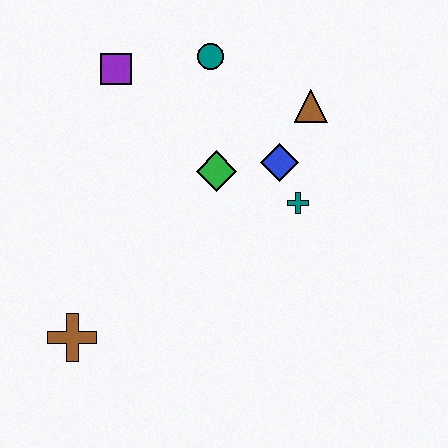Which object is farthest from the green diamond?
The brown cross is farthest from the green diamond.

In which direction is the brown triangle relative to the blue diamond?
The brown triangle is above the blue diamond.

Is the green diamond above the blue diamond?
No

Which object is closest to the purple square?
The teal circle is closest to the purple square.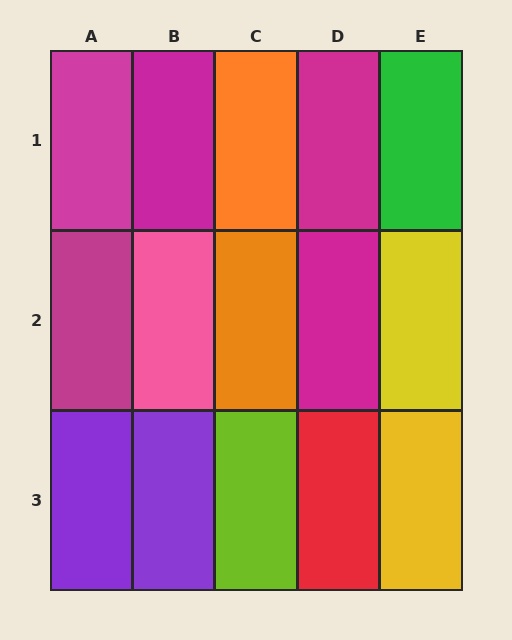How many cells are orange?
2 cells are orange.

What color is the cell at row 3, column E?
Yellow.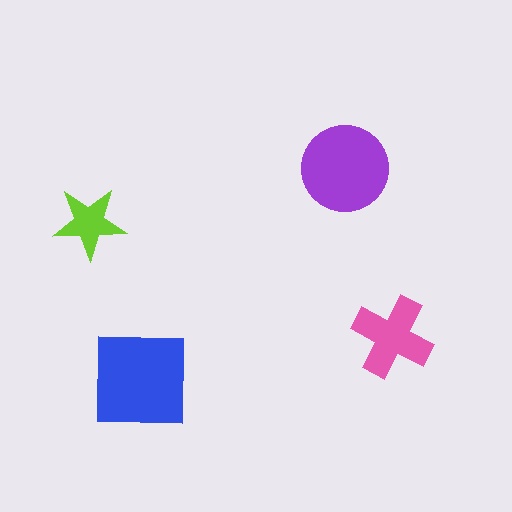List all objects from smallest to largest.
The lime star, the pink cross, the purple circle, the blue square.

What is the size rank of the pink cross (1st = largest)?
3rd.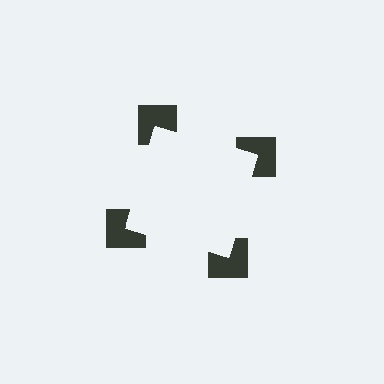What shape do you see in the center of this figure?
An illusory square — its edges are inferred from the aligned wedge cuts in the notched squares, not physically drawn.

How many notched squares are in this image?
There are 4 — one at each vertex of the illusory square.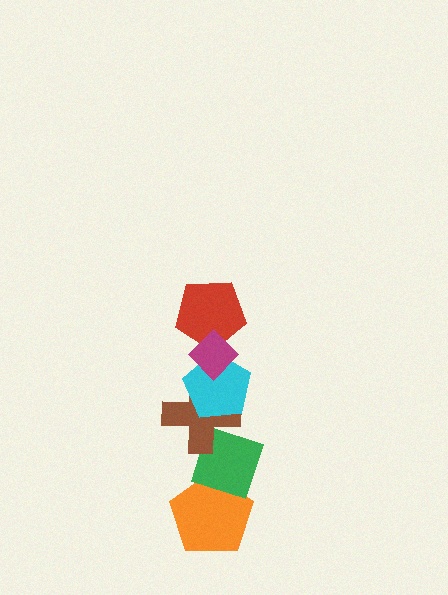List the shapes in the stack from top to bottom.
From top to bottom: the magenta diamond, the red pentagon, the cyan pentagon, the brown cross, the green diamond, the orange pentagon.